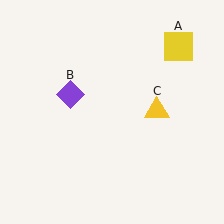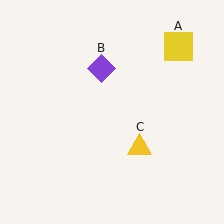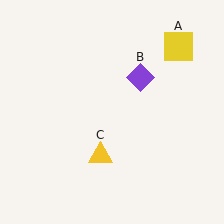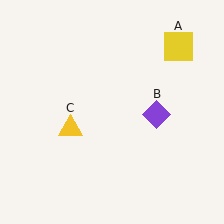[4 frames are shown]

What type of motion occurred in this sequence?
The purple diamond (object B), yellow triangle (object C) rotated clockwise around the center of the scene.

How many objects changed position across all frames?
2 objects changed position: purple diamond (object B), yellow triangle (object C).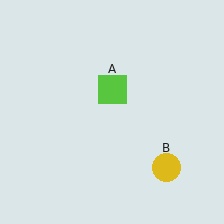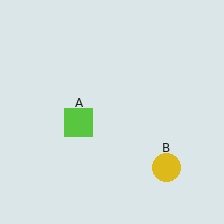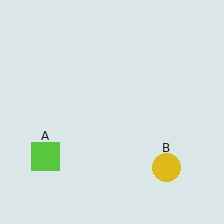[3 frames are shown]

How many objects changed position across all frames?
1 object changed position: lime square (object A).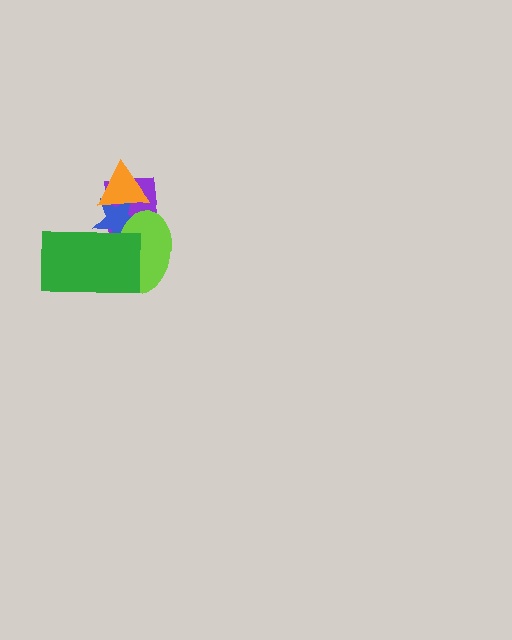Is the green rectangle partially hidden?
No, no other shape covers it.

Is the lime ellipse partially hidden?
Yes, it is partially covered by another shape.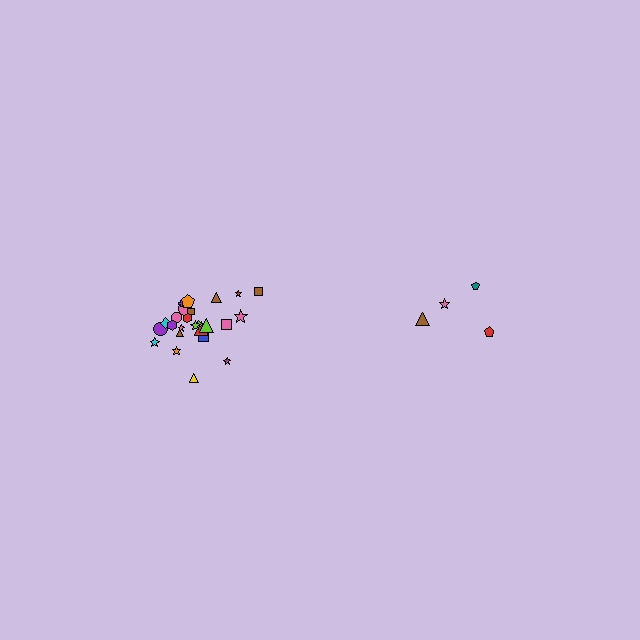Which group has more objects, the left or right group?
The left group.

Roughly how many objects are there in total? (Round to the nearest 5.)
Roughly 30 objects in total.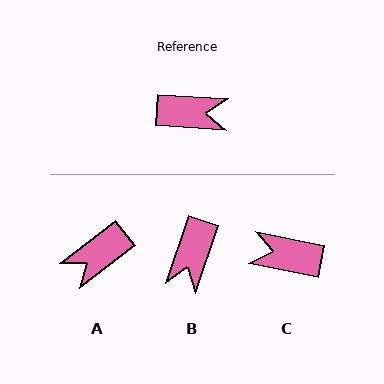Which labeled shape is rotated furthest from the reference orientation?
C, about 173 degrees away.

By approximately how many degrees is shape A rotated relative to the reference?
Approximately 138 degrees clockwise.